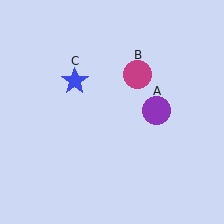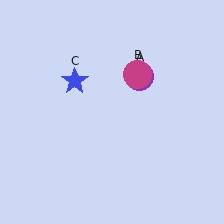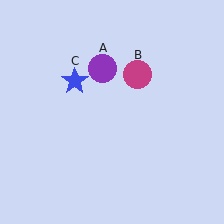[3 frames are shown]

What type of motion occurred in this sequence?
The purple circle (object A) rotated counterclockwise around the center of the scene.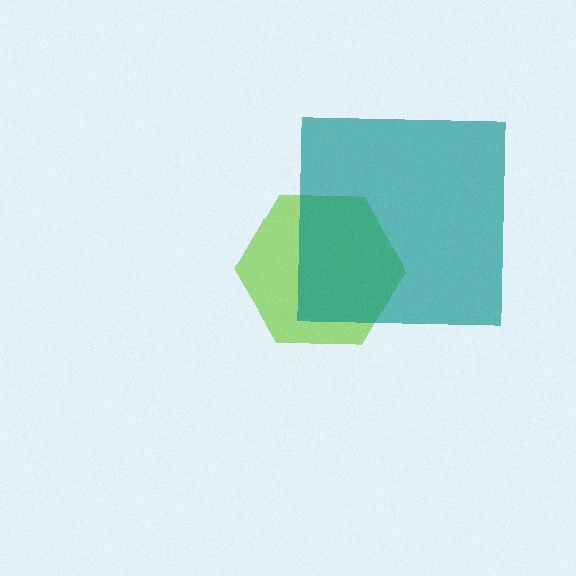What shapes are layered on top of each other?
The layered shapes are: a lime hexagon, a teal square.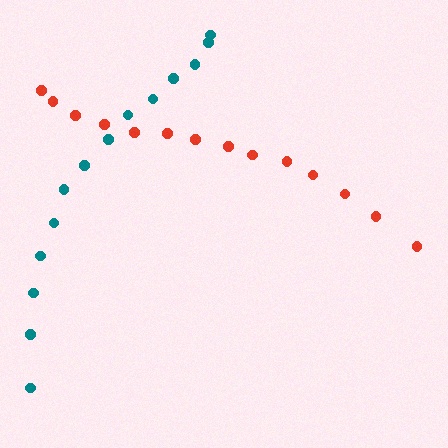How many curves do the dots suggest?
There are 2 distinct paths.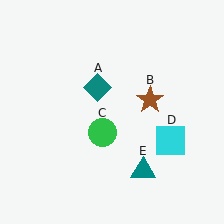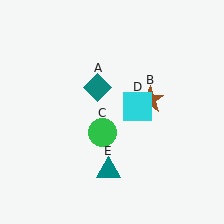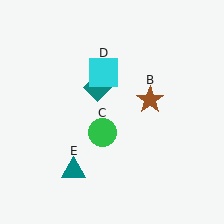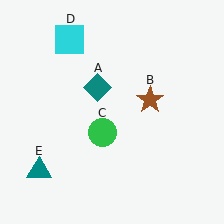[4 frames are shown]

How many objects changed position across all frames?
2 objects changed position: cyan square (object D), teal triangle (object E).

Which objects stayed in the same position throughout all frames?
Teal diamond (object A) and brown star (object B) and green circle (object C) remained stationary.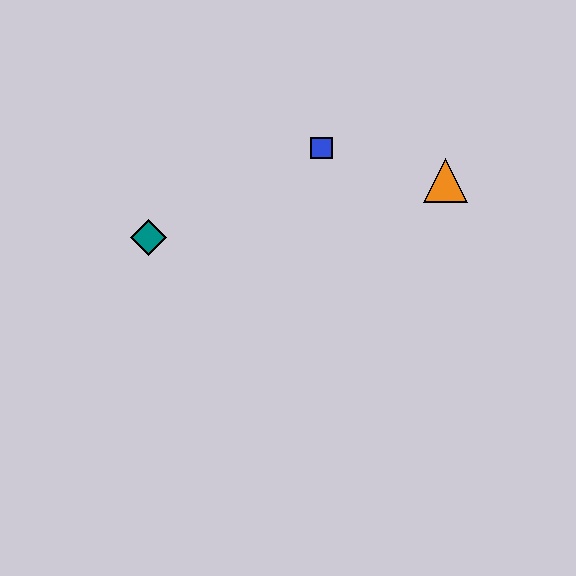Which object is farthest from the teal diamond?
The orange triangle is farthest from the teal diamond.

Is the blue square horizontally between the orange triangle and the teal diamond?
Yes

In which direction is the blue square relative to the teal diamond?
The blue square is to the right of the teal diamond.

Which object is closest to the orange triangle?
The blue square is closest to the orange triangle.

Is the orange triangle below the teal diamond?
No